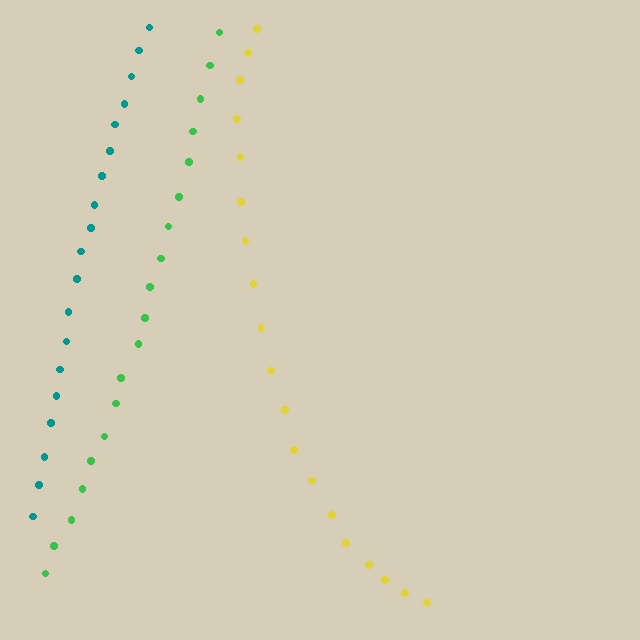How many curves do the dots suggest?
There are 3 distinct paths.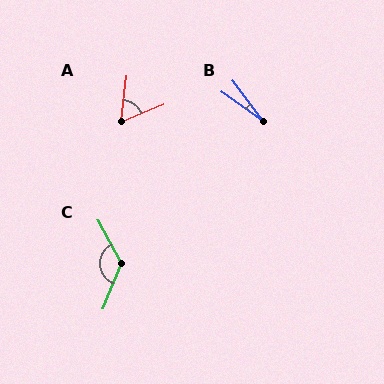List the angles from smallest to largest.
B (17°), A (60°), C (130°).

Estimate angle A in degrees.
Approximately 60 degrees.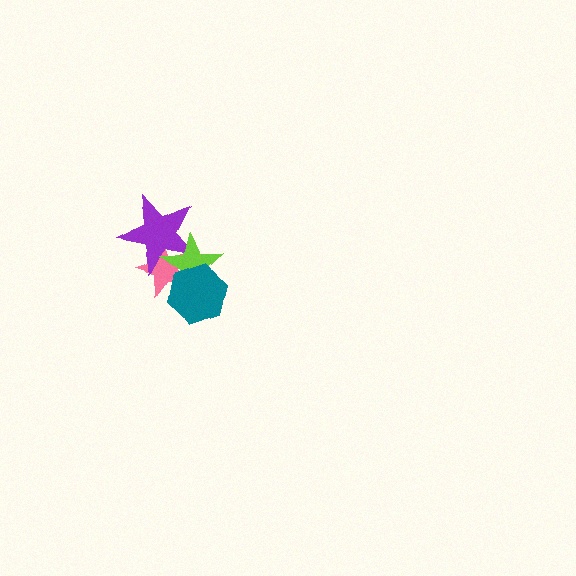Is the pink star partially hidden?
Yes, it is partially covered by another shape.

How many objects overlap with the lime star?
3 objects overlap with the lime star.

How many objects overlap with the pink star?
3 objects overlap with the pink star.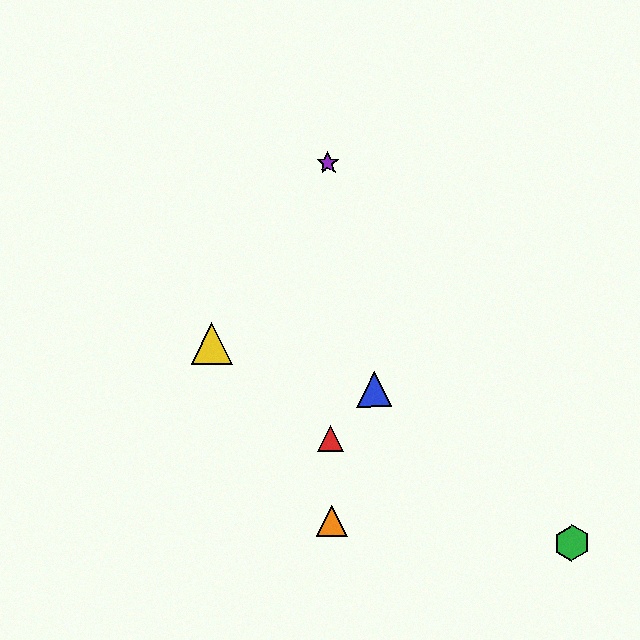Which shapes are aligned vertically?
The red triangle, the purple star, the orange triangle are aligned vertically.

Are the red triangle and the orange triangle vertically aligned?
Yes, both are at x≈331.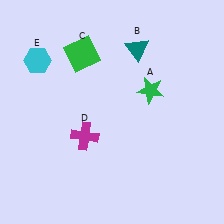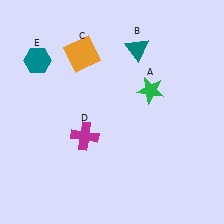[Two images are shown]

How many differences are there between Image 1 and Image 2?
There are 2 differences between the two images.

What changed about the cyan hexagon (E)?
In Image 1, E is cyan. In Image 2, it changed to teal.